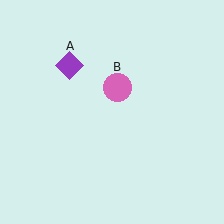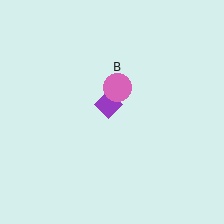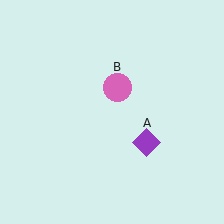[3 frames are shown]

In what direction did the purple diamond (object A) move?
The purple diamond (object A) moved down and to the right.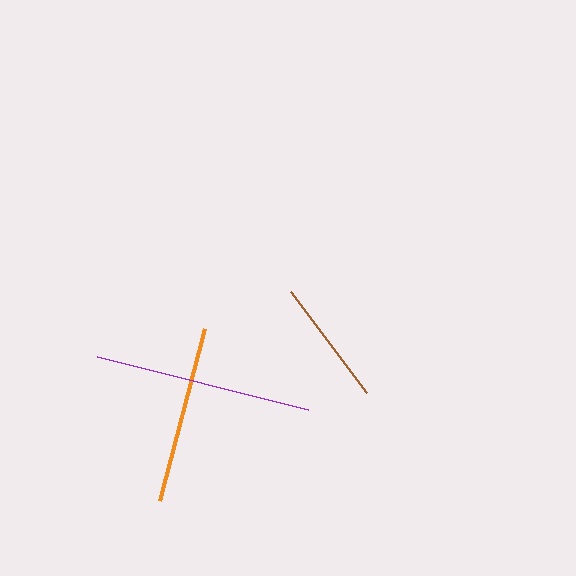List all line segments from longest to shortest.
From longest to shortest: purple, orange, brown.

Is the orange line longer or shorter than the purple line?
The purple line is longer than the orange line.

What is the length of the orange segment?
The orange segment is approximately 178 pixels long.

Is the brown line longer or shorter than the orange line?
The orange line is longer than the brown line.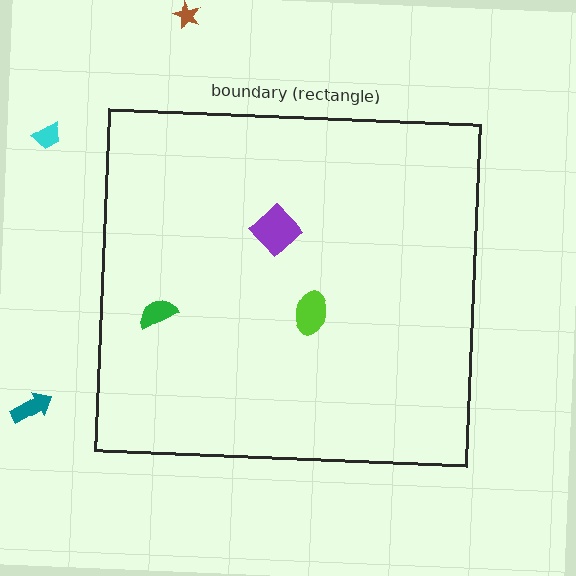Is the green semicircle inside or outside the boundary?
Inside.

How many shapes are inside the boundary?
3 inside, 3 outside.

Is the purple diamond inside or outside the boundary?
Inside.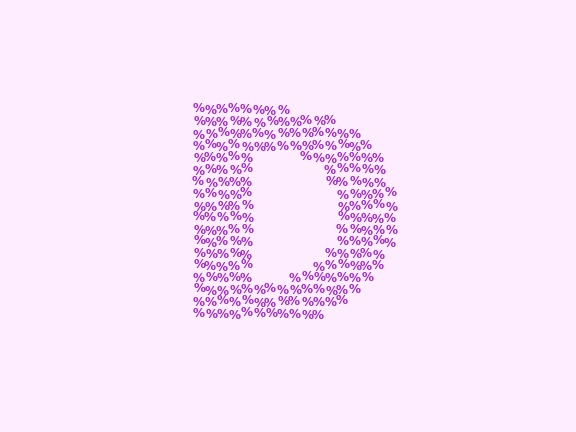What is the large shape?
The large shape is the letter D.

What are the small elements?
The small elements are percent signs.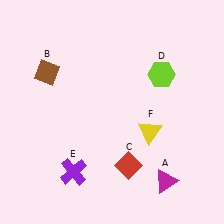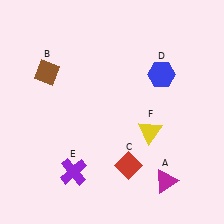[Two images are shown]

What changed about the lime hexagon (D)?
In Image 1, D is lime. In Image 2, it changed to blue.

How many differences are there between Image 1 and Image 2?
There is 1 difference between the two images.